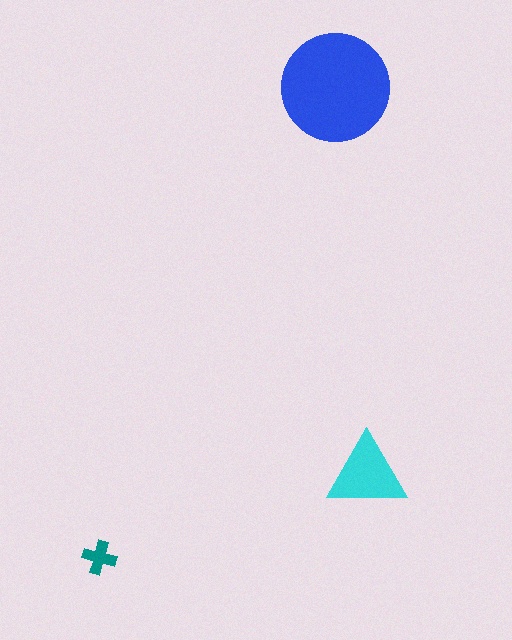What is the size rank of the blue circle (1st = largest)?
1st.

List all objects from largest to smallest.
The blue circle, the cyan triangle, the teal cross.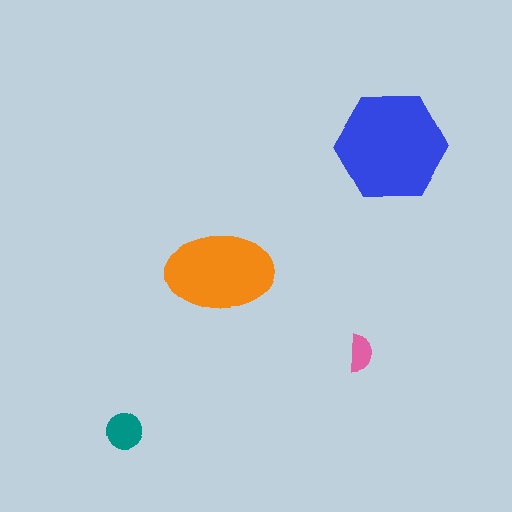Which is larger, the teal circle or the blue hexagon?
The blue hexagon.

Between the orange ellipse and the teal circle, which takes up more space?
The orange ellipse.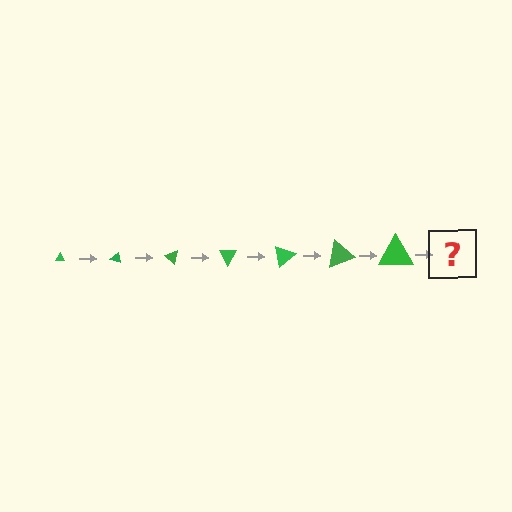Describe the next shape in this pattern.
It should be a triangle, larger than the previous one and rotated 140 degrees from the start.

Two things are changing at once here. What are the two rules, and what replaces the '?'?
The two rules are that the triangle grows larger each step and it rotates 20 degrees each step. The '?' should be a triangle, larger than the previous one and rotated 140 degrees from the start.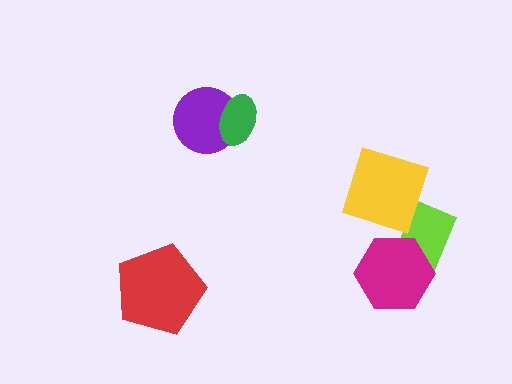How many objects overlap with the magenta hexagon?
1 object overlaps with the magenta hexagon.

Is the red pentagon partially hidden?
No, no other shape covers it.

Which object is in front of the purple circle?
The green ellipse is in front of the purple circle.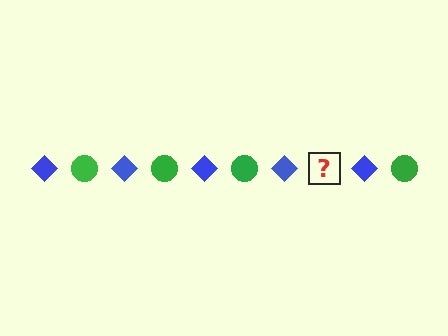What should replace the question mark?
The question mark should be replaced with a green circle.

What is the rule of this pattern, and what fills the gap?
The rule is that the pattern alternates between blue diamond and green circle. The gap should be filled with a green circle.